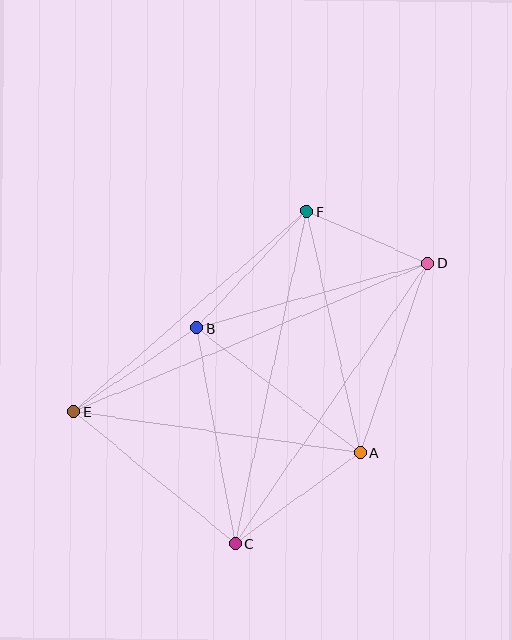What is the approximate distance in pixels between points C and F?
The distance between C and F is approximately 340 pixels.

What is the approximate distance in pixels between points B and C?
The distance between B and C is approximately 219 pixels.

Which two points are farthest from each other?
Points D and E are farthest from each other.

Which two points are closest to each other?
Points D and F are closest to each other.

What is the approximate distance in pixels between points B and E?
The distance between B and E is approximately 149 pixels.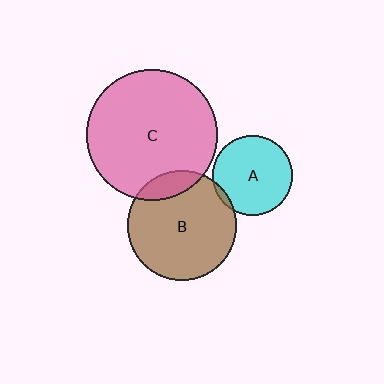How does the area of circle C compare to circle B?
Approximately 1.4 times.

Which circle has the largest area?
Circle C (pink).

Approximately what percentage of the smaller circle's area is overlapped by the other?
Approximately 5%.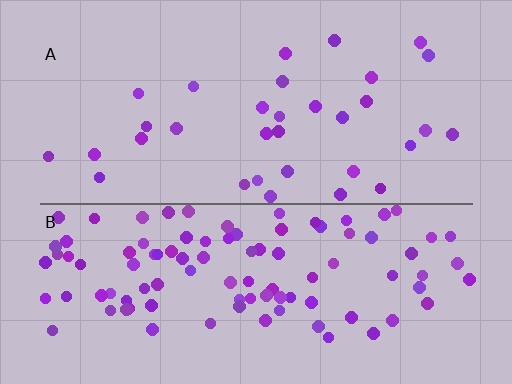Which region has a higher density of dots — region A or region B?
B (the bottom).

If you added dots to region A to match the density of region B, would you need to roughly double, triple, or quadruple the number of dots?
Approximately triple.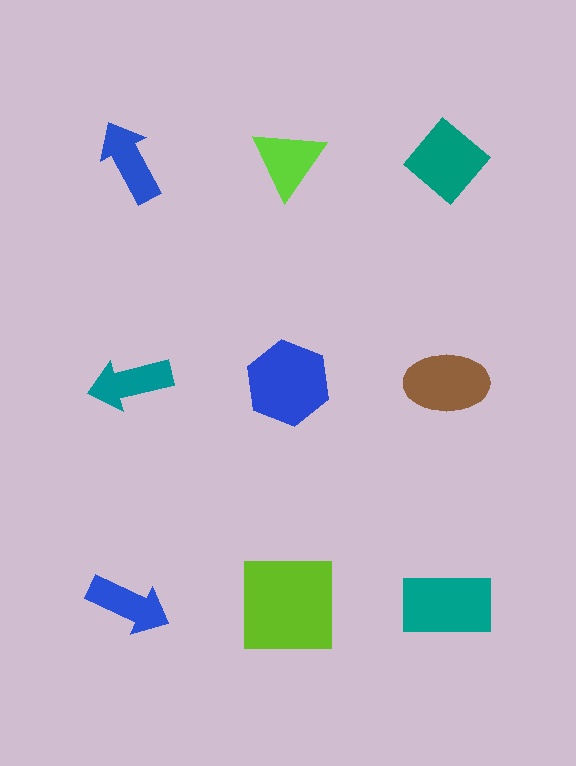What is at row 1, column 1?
A blue arrow.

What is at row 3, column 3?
A teal rectangle.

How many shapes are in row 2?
3 shapes.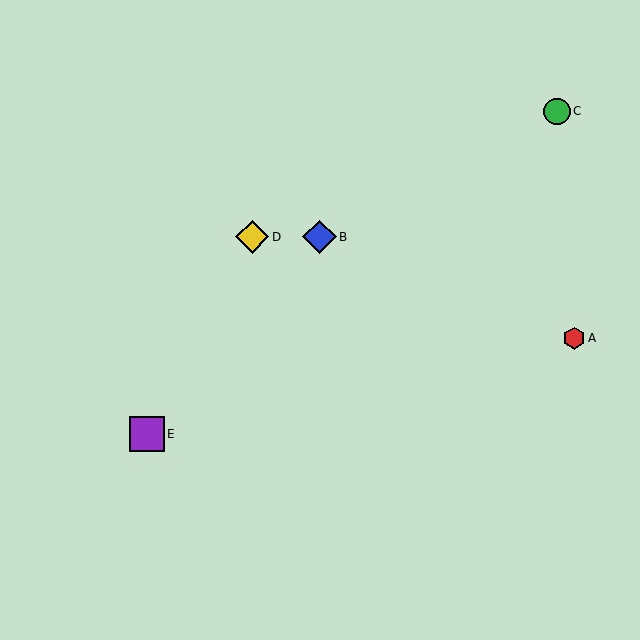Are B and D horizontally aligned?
Yes, both are at y≈237.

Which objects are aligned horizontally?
Objects B, D are aligned horizontally.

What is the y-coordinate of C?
Object C is at y≈111.